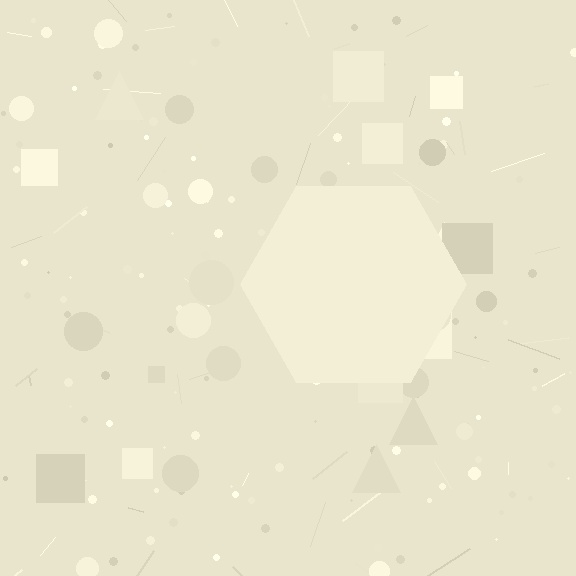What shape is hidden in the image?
A hexagon is hidden in the image.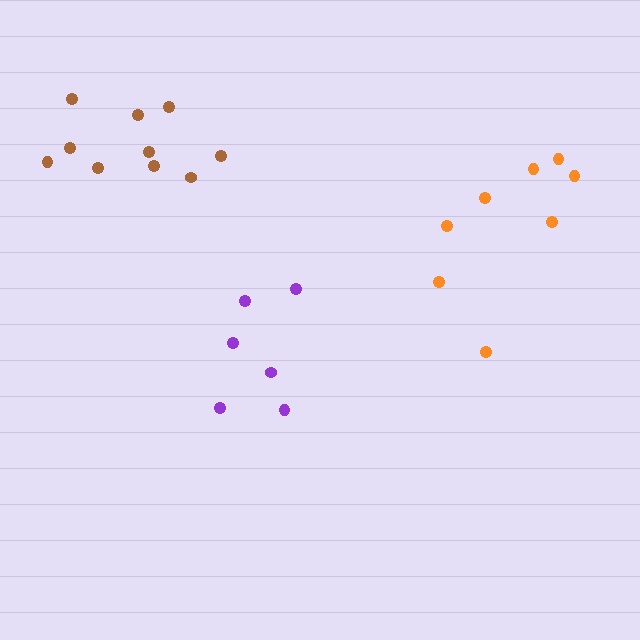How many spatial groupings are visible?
There are 3 spatial groupings.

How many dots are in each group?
Group 1: 8 dots, Group 2: 10 dots, Group 3: 6 dots (24 total).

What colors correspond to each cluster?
The clusters are colored: orange, brown, purple.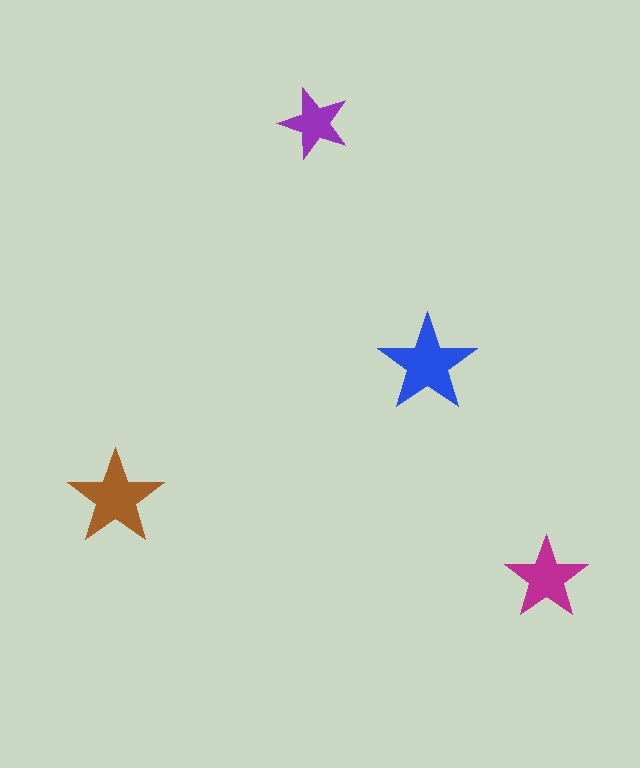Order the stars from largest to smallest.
the blue one, the brown one, the magenta one, the purple one.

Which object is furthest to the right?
The magenta star is rightmost.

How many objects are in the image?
There are 4 objects in the image.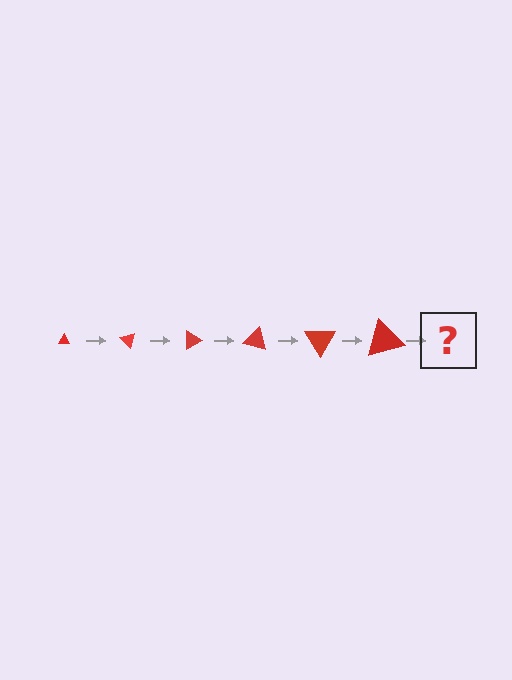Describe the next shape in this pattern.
It should be a triangle, larger than the previous one and rotated 270 degrees from the start.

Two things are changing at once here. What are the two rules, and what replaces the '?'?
The two rules are that the triangle grows larger each step and it rotates 45 degrees each step. The '?' should be a triangle, larger than the previous one and rotated 270 degrees from the start.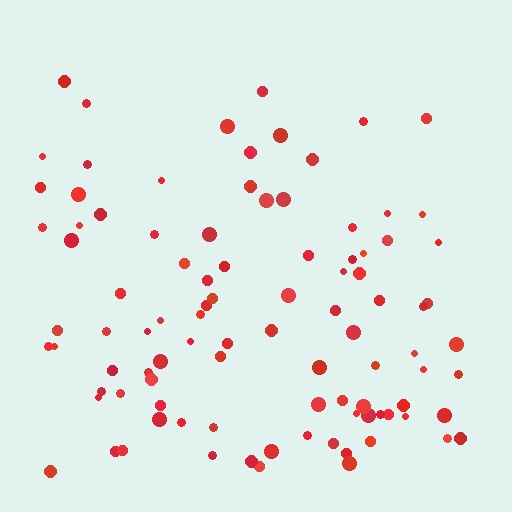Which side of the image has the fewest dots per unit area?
The top.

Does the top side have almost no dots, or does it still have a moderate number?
Still a moderate number, just noticeably fewer than the bottom.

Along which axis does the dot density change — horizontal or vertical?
Vertical.